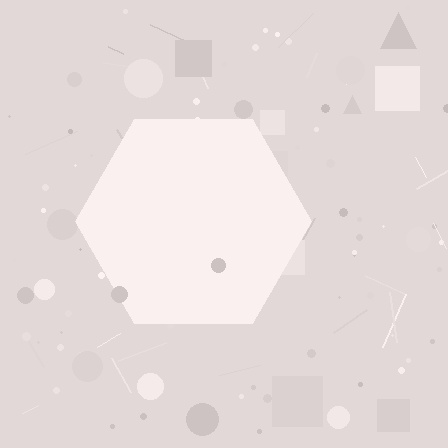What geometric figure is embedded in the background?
A hexagon is embedded in the background.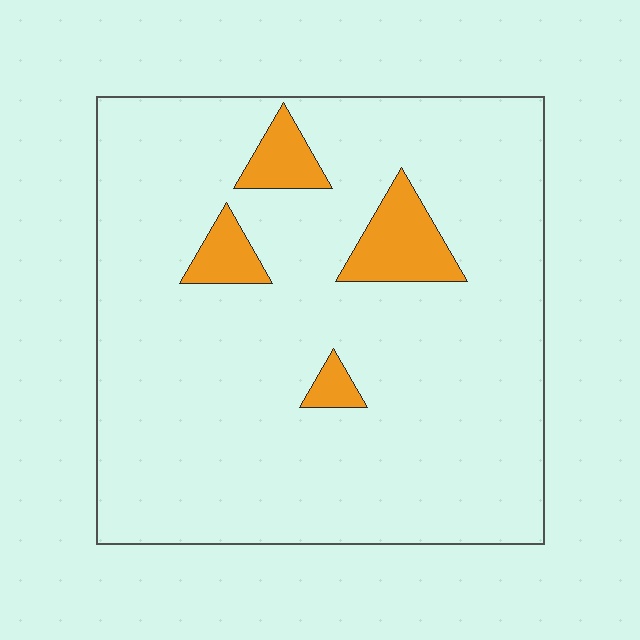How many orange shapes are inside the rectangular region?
4.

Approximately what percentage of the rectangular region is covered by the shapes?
Approximately 10%.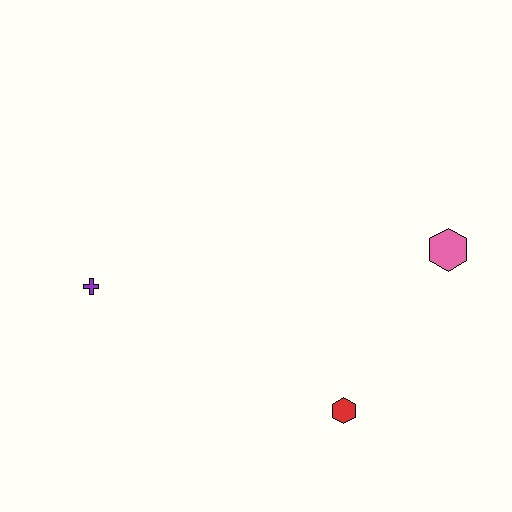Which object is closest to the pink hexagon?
The red hexagon is closest to the pink hexagon.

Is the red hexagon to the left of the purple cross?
No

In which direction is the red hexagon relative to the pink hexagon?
The red hexagon is below the pink hexagon.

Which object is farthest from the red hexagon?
The purple cross is farthest from the red hexagon.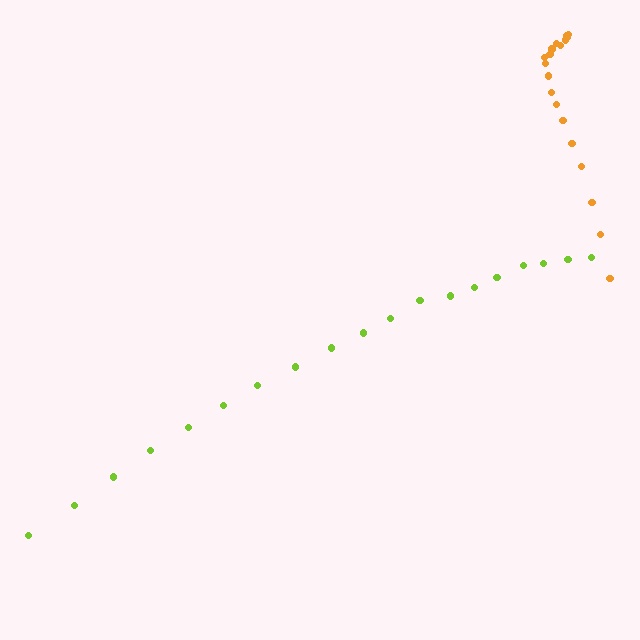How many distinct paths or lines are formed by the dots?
There are 2 distinct paths.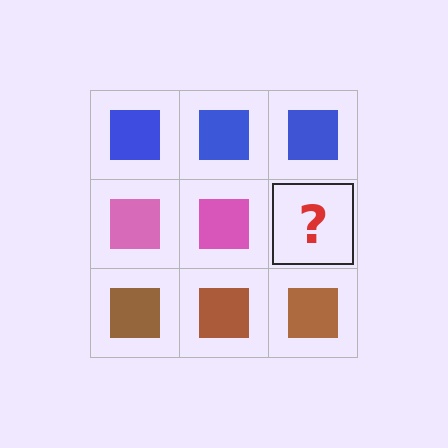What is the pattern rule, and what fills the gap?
The rule is that each row has a consistent color. The gap should be filled with a pink square.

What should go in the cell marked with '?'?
The missing cell should contain a pink square.